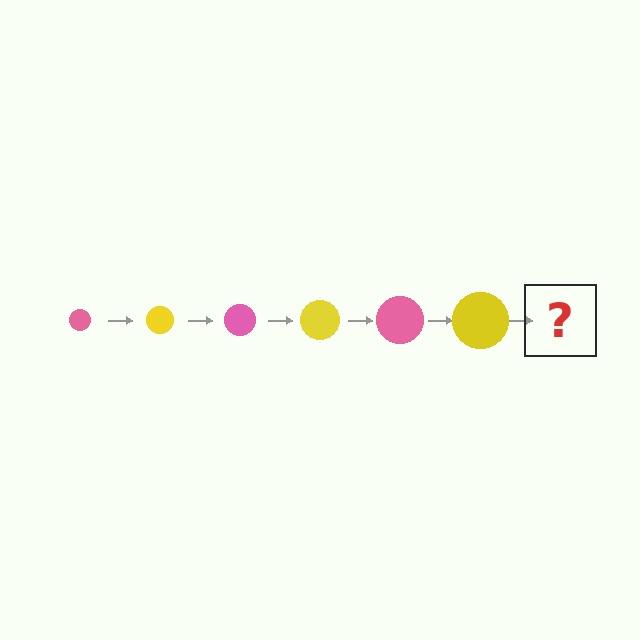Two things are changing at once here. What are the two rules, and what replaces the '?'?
The two rules are that the circle grows larger each step and the color cycles through pink and yellow. The '?' should be a pink circle, larger than the previous one.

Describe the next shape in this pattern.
It should be a pink circle, larger than the previous one.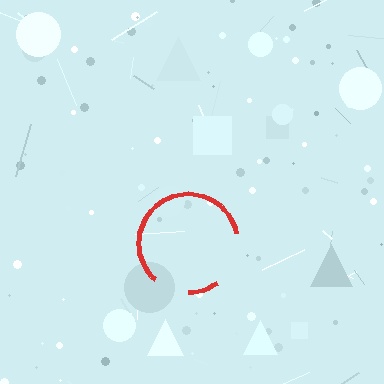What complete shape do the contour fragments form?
The contour fragments form a circle.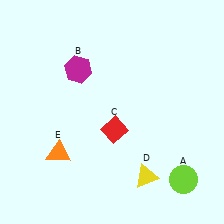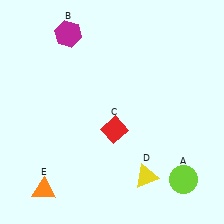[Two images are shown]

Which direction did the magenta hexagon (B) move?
The magenta hexagon (B) moved up.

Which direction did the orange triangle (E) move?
The orange triangle (E) moved down.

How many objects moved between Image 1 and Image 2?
2 objects moved between the two images.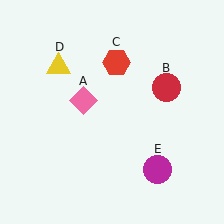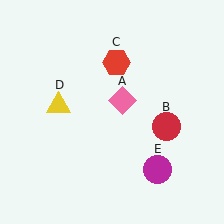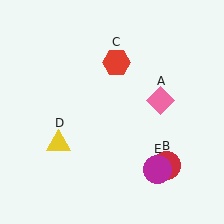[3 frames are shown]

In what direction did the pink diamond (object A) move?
The pink diamond (object A) moved right.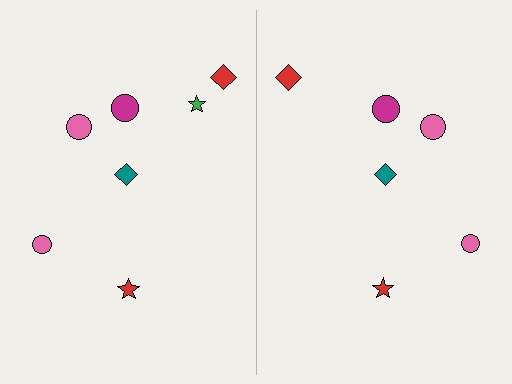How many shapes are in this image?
There are 13 shapes in this image.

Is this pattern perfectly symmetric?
No, the pattern is not perfectly symmetric. A green star is missing from the right side.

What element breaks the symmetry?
A green star is missing from the right side.